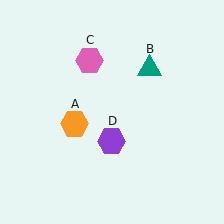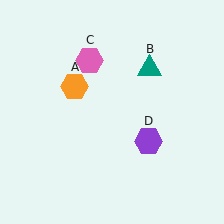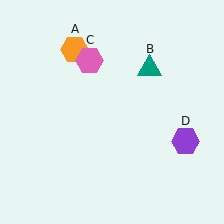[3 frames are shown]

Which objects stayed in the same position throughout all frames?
Teal triangle (object B) and pink hexagon (object C) remained stationary.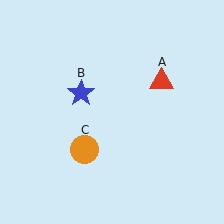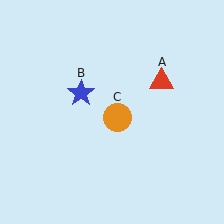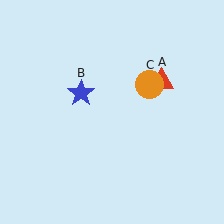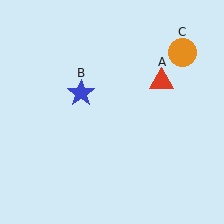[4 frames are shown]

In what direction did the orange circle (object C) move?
The orange circle (object C) moved up and to the right.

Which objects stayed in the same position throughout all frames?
Red triangle (object A) and blue star (object B) remained stationary.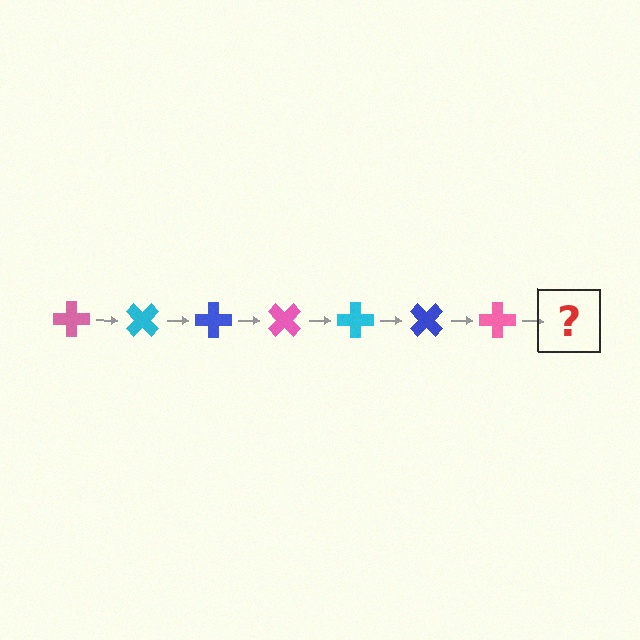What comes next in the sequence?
The next element should be a cyan cross, rotated 315 degrees from the start.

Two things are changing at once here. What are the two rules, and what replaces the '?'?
The two rules are that it rotates 45 degrees each step and the color cycles through pink, cyan, and blue. The '?' should be a cyan cross, rotated 315 degrees from the start.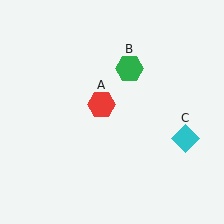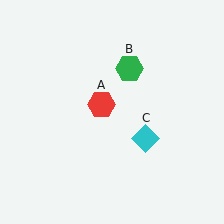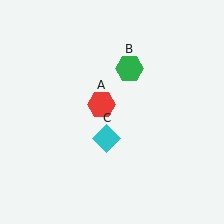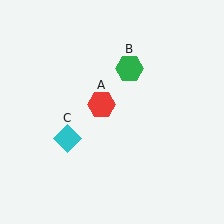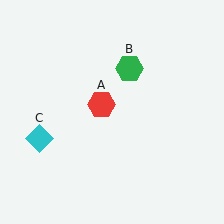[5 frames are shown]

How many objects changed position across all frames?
1 object changed position: cyan diamond (object C).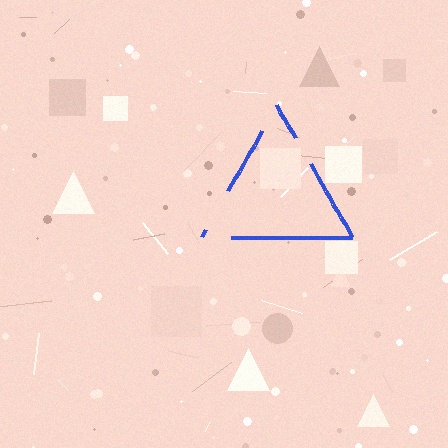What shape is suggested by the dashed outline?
The dashed outline suggests a triangle.